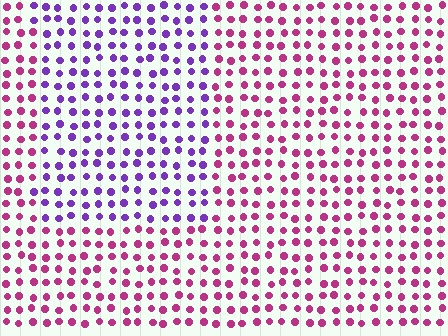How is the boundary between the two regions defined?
The boundary is defined purely by a slight shift in hue (about 51 degrees). Spacing, size, and orientation are identical on both sides.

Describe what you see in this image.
The image is filled with small magenta elements in a uniform arrangement. A rectangle-shaped region is visible where the elements are tinted to a slightly different hue, forming a subtle color boundary.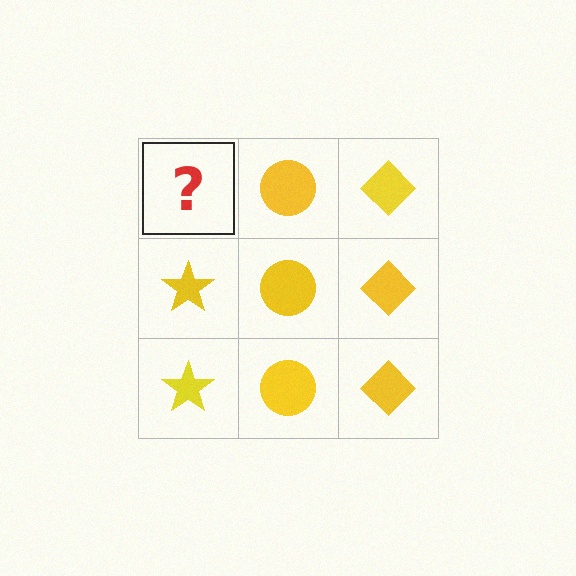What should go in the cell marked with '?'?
The missing cell should contain a yellow star.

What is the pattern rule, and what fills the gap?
The rule is that each column has a consistent shape. The gap should be filled with a yellow star.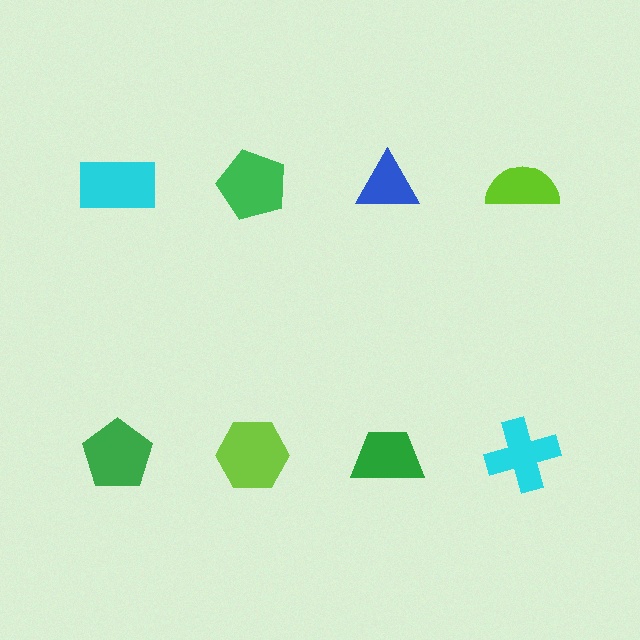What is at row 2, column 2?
A lime hexagon.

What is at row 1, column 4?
A lime semicircle.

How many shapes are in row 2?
4 shapes.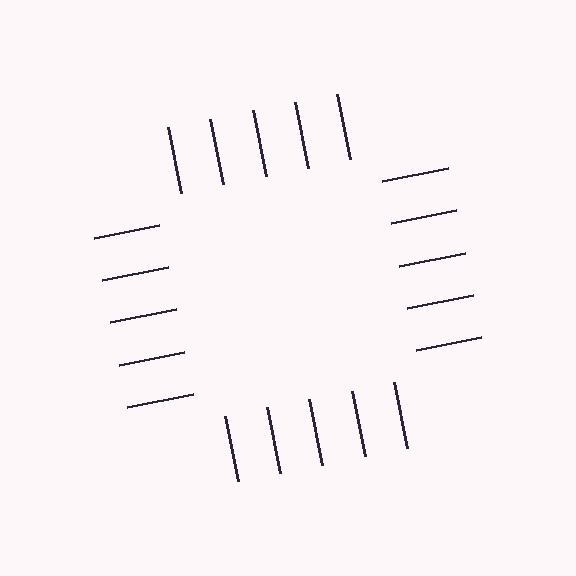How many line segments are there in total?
20 — 5 along each of the 4 edges.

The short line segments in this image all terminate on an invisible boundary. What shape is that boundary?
An illusory square — the line segments terminate on its edges but no continuous stroke is drawn.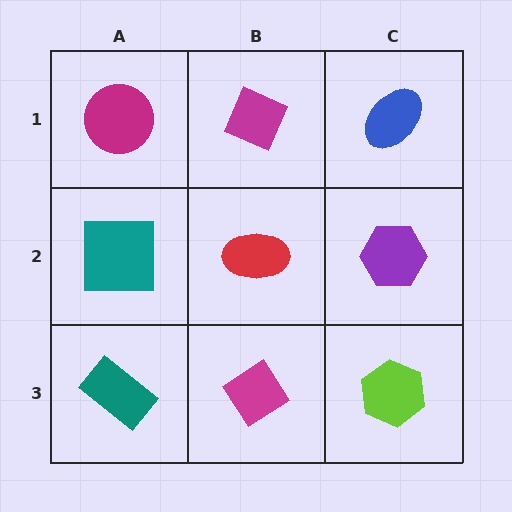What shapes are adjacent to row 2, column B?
A magenta diamond (row 1, column B), a magenta diamond (row 3, column B), a teal square (row 2, column A), a purple hexagon (row 2, column C).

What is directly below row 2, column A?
A teal rectangle.